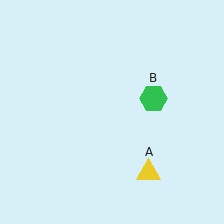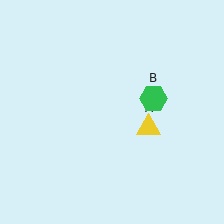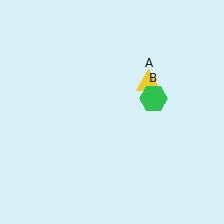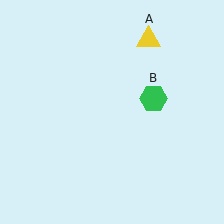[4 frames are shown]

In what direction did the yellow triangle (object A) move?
The yellow triangle (object A) moved up.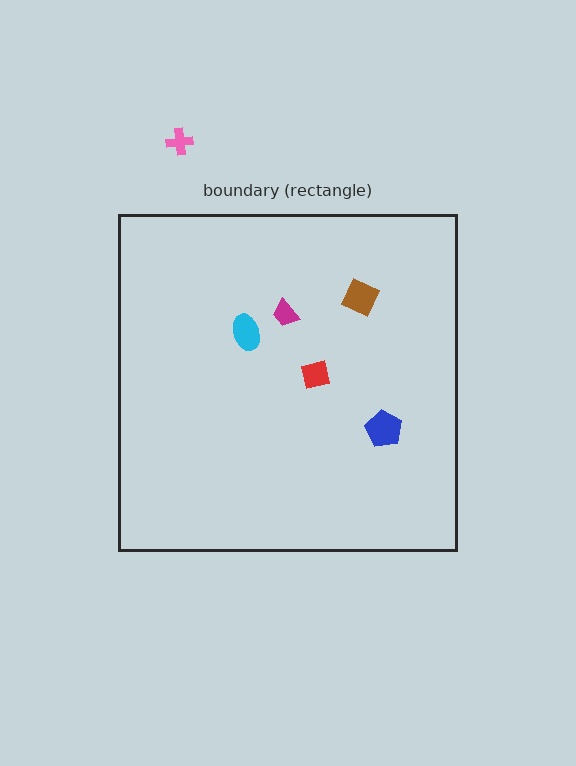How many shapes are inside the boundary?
5 inside, 1 outside.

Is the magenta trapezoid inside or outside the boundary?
Inside.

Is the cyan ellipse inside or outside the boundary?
Inside.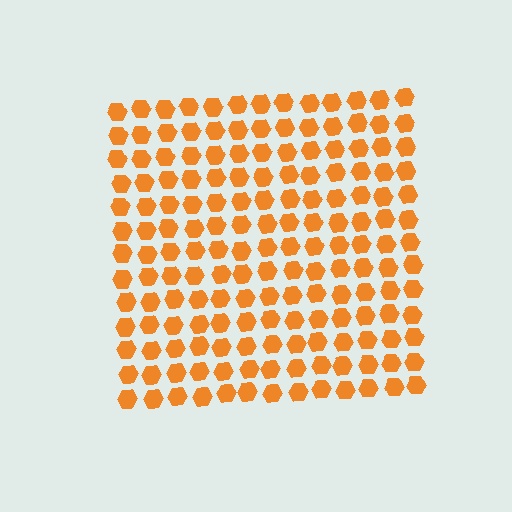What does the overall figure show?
The overall figure shows a square.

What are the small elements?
The small elements are hexagons.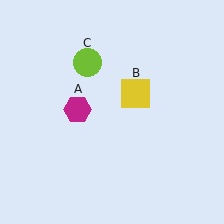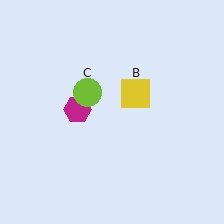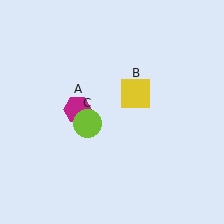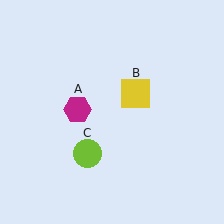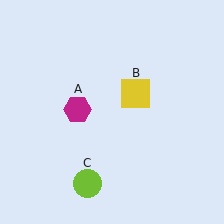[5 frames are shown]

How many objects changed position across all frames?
1 object changed position: lime circle (object C).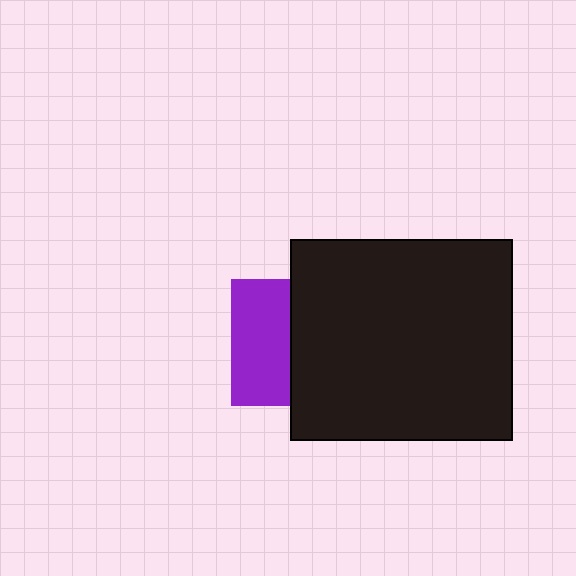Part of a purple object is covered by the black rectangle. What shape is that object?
It is a square.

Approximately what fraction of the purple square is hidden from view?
Roughly 54% of the purple square is hidden behind the black rectangle.